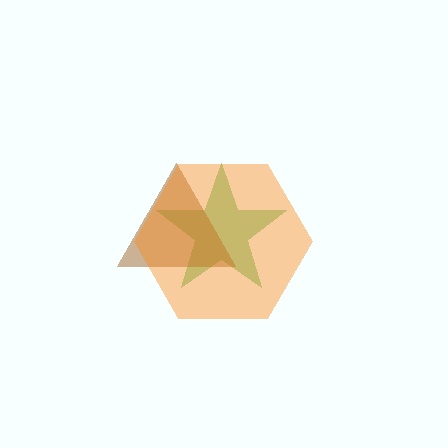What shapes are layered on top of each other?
The layered shapes are: a green star, a brown triangle, an orange hexagon.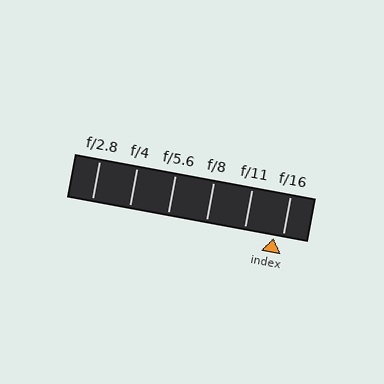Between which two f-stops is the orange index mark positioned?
The index mark is between f/11 and f/16.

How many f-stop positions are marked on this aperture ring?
There are 6 f-stop positions marked.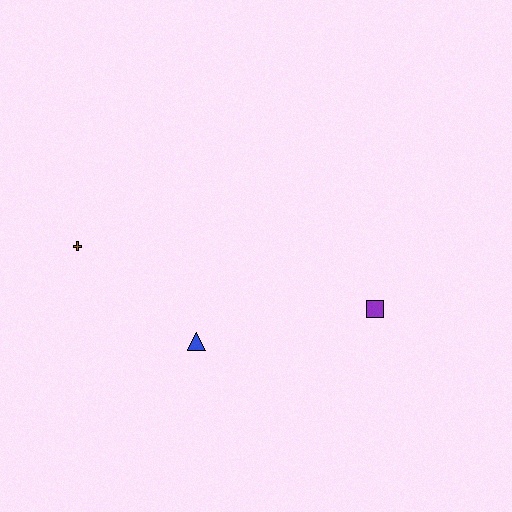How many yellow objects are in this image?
There are no yellow objects.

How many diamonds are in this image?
There are no diamonds.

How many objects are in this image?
There are 3 objects.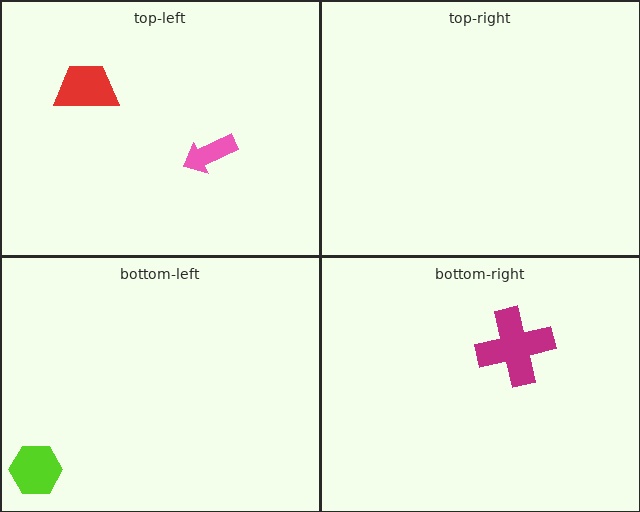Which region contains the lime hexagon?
The bottom-left region.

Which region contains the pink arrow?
The top-left region.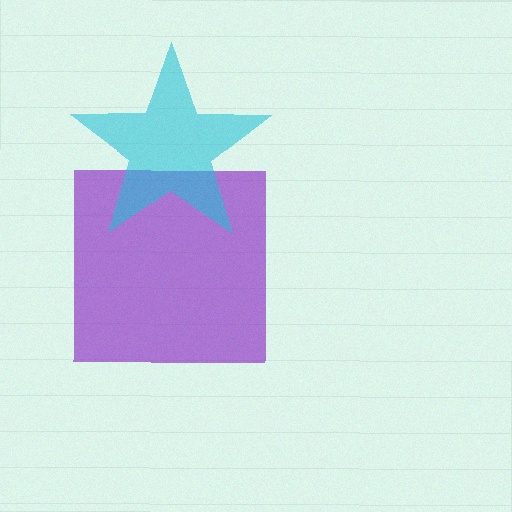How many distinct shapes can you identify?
There are 2 distinct shapes: a purple square, a cyan star.